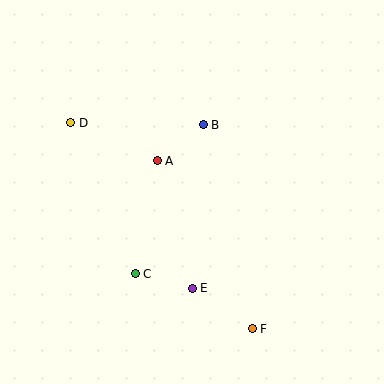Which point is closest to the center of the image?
Point A at (157, 161) is closest to the center.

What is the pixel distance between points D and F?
The distance between D and F is 275 pixels.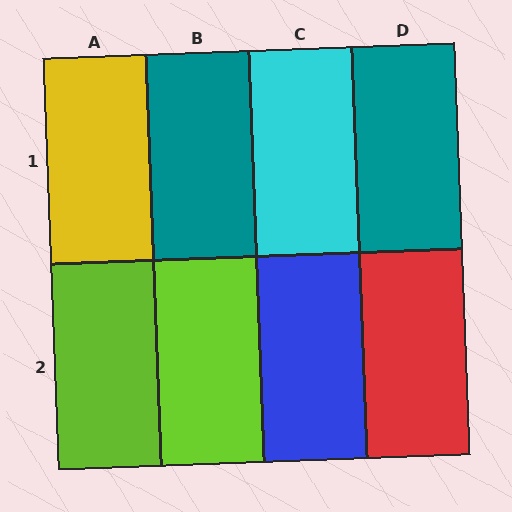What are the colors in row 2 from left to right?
Lime, lime, blue, red.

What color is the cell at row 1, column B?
Teal.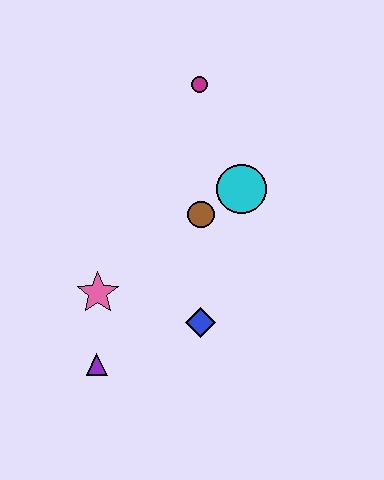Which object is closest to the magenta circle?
The cyan circle is closest to the magenta circle.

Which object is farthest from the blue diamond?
The magenta circle is farthest from the blue diamond.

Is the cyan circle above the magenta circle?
No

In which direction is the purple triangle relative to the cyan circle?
The purple triangle is below the cyan circle.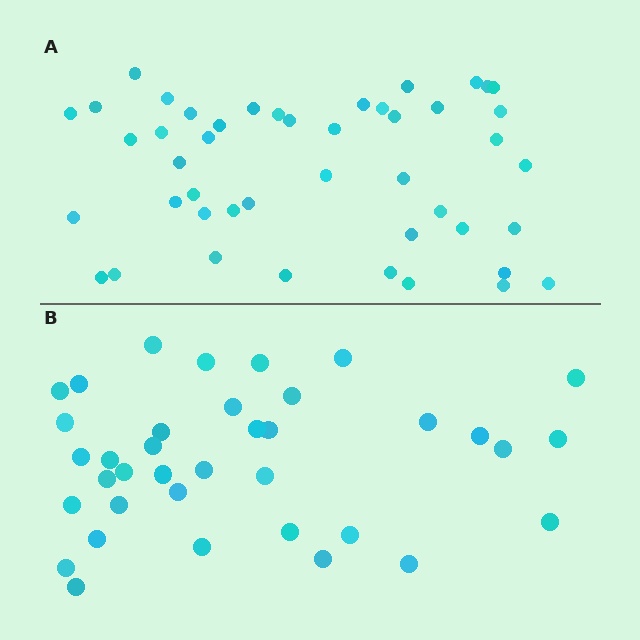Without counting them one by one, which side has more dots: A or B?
Region A (the top region) has more dots.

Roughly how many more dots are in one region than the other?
Region A has roughly 8 or so more dots than region B.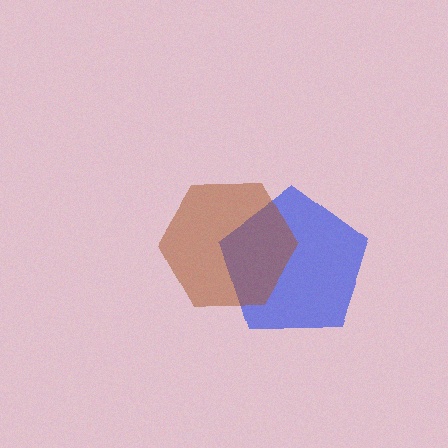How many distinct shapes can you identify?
There are 2 distinct shapes: a blue pentagon, a brown hexagon.